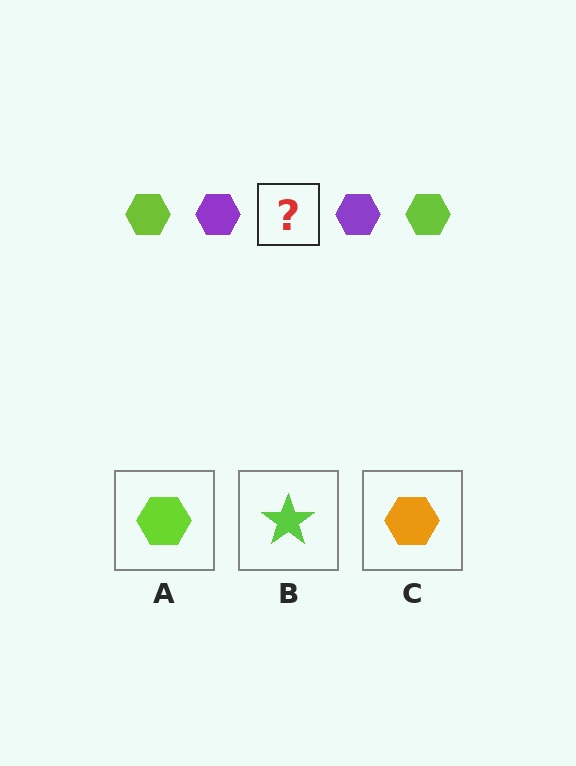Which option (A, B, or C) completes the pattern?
A.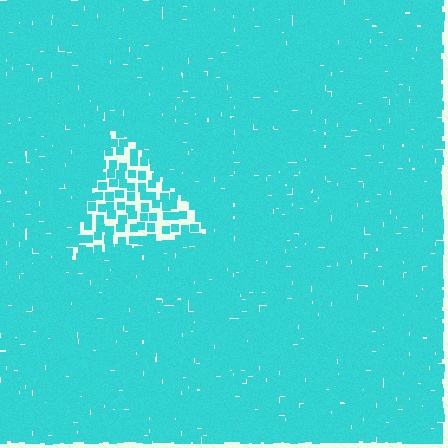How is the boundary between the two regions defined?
The boundary is defined by a change in element density (approximately 2.7x ratio). All elements are the same color, size, and shape.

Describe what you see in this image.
The image contains small cyan elements arranged at two different densities. A triangle-shaped region is visible where the elements are less densely packed than the surrounding area.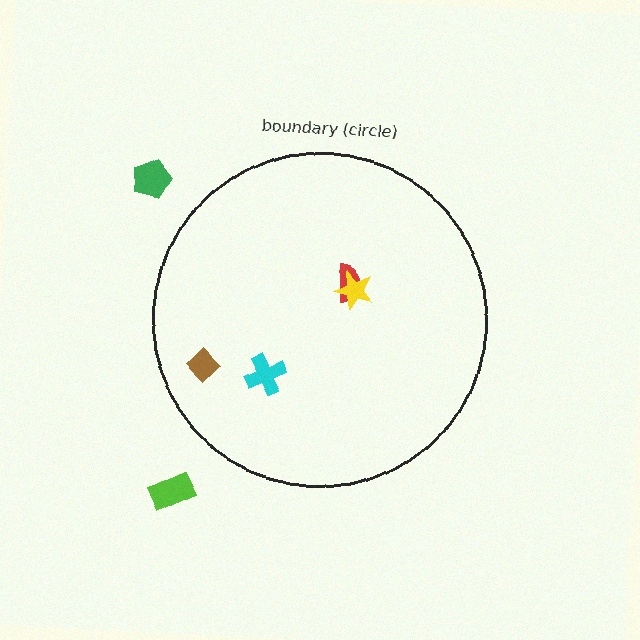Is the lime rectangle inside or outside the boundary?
Outside.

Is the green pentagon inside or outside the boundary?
Outside.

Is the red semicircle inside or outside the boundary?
Inside.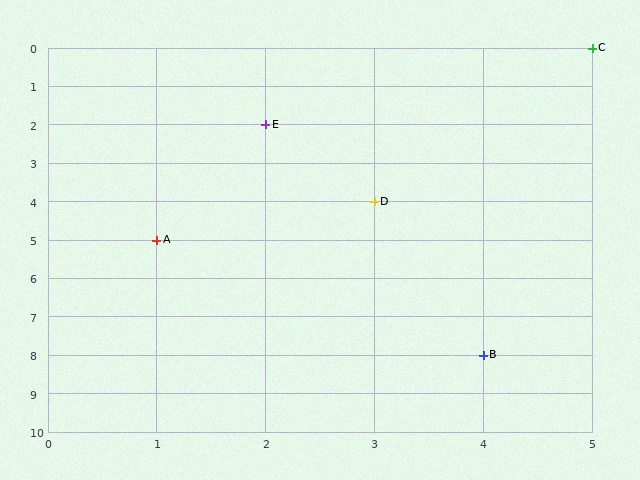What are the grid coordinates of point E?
Point E is at grid coordinates (2, 2).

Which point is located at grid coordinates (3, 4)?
Point D is at (3, 4).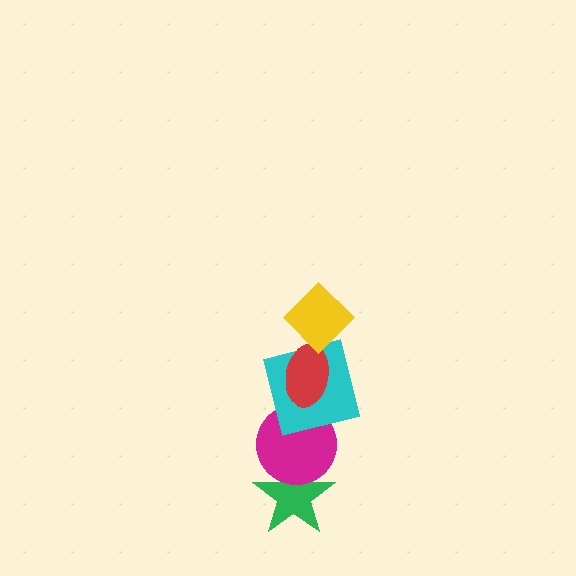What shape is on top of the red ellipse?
The yellow diamond is on top of the red ellipse.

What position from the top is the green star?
The green star is 5th from the top.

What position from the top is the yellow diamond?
The yellow diamond is 1st from the top.